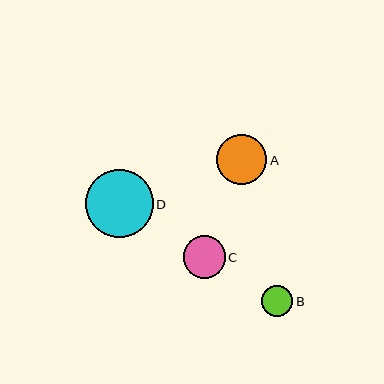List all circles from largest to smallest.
From largest to smallest: D, A, C, B.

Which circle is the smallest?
Circle B is the smallest with a size of approximately 31 pixels.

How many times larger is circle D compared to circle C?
Circle D is approximately 1.6 times the size of circle C.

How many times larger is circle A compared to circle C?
Circle A is approximately 1.2 times the size of circle C.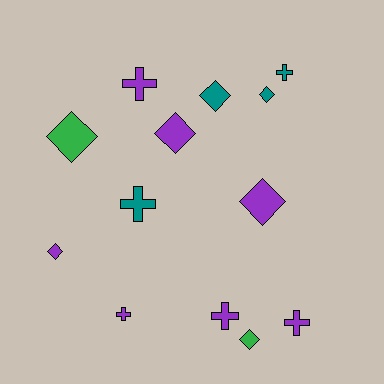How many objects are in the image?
There are 13 objects.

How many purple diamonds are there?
There are 3 purple diamonds.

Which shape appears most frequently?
Diamond, with 7 objects.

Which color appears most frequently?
Purple, with 7 objects.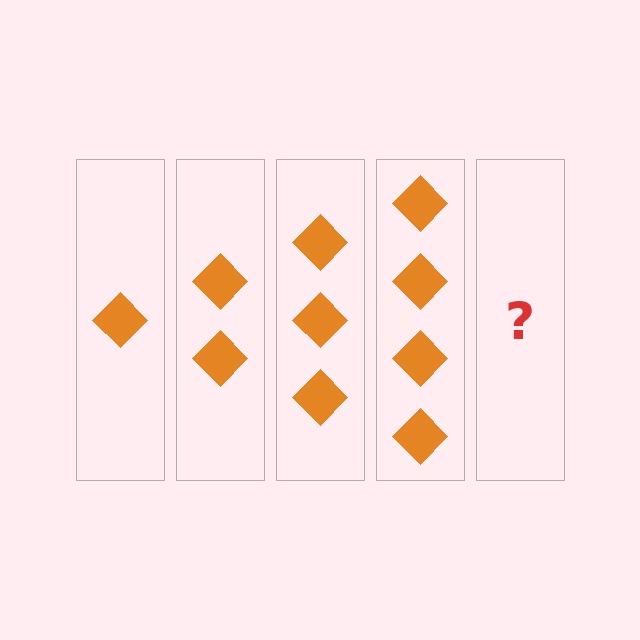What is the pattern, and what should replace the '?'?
The pattern is that each step adds one more diamond. The '?' should be 5 diamonds.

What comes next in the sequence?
The next element should be 5 diamonds.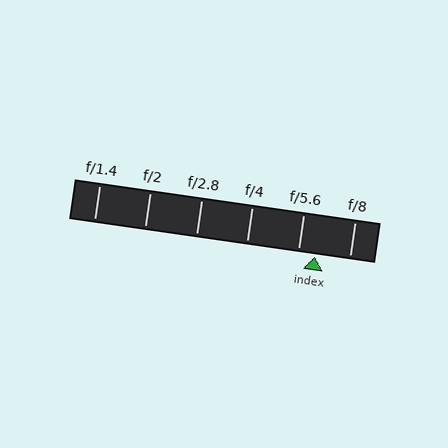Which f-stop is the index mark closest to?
The index mark is closest to f/5.6.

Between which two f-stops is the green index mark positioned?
The index mark is between f/5.6 and f/8.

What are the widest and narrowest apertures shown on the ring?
The widest aperture shown is f/1.4 and the narrowest is f/8.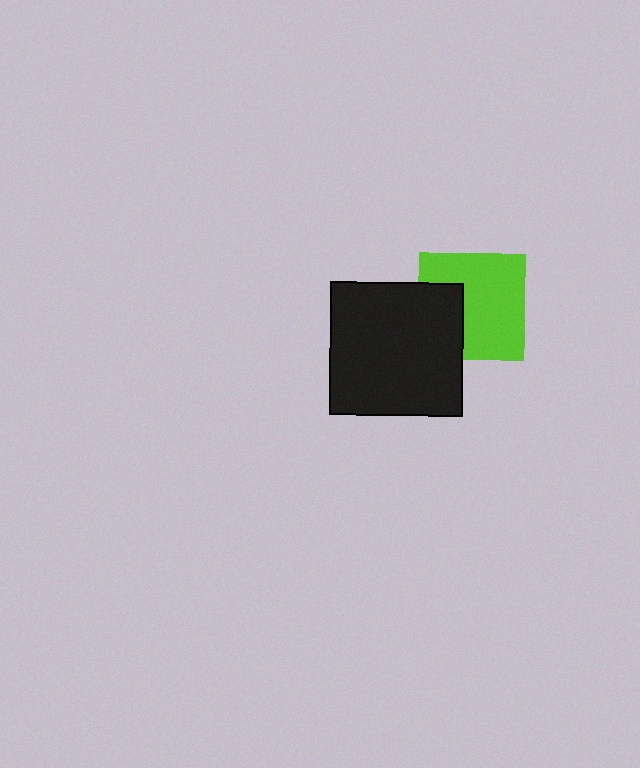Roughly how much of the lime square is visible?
Most of it is visible (roughly 69%).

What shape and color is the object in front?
The object in front is a black square.